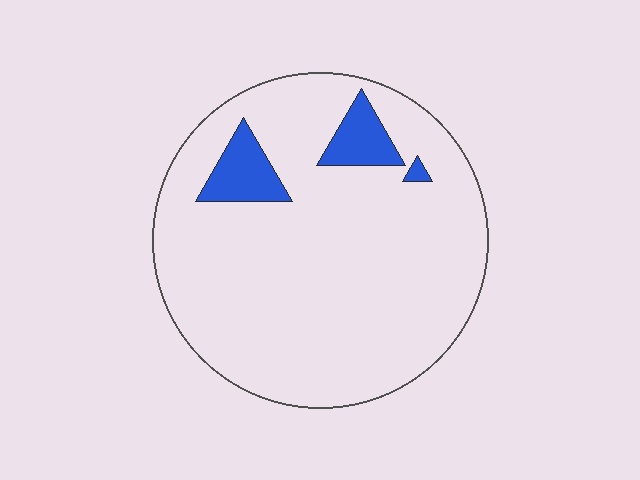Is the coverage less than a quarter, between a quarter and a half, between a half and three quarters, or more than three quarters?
Less than a quarter.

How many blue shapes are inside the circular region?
3.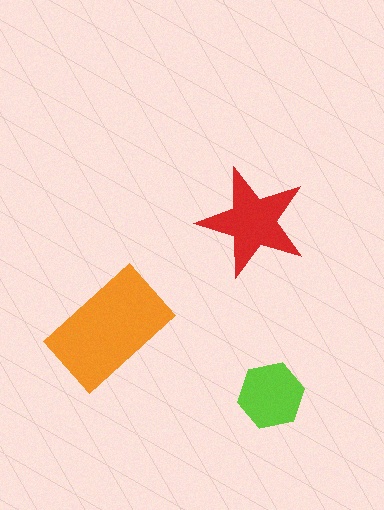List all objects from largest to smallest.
The orange rectangle, the red star, the lime hexagon.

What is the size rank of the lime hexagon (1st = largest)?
3rd.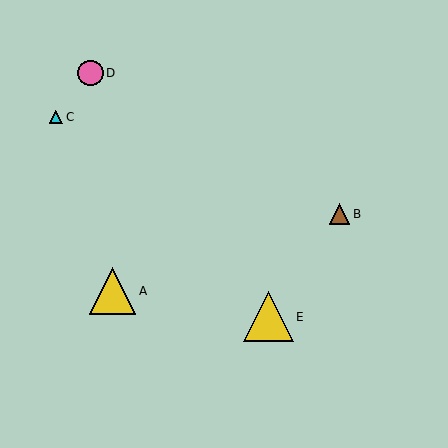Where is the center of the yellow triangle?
The center of the yellow triangle is at (268, 317).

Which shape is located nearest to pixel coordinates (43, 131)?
The cyan triangle (labeled C) at (56, 117) is nearest to that location.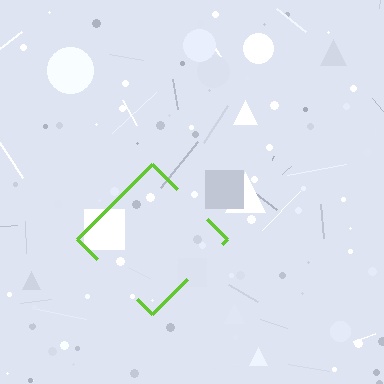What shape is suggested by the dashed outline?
The dashed outline suggests a diamond.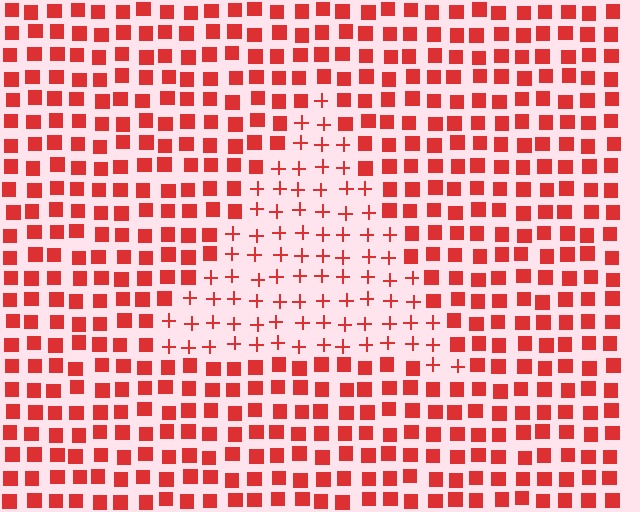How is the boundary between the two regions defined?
The boundary is defined by a change in element shape: plus signs inside vs. squares outside. All elements share the same color and spacing.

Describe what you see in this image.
The image is filled with small red elements arranged in a uniform grid. A triangle-shaped region contains plus signs, while the surrounding area contains squares. The boundary is defined purely by the change in element shape.